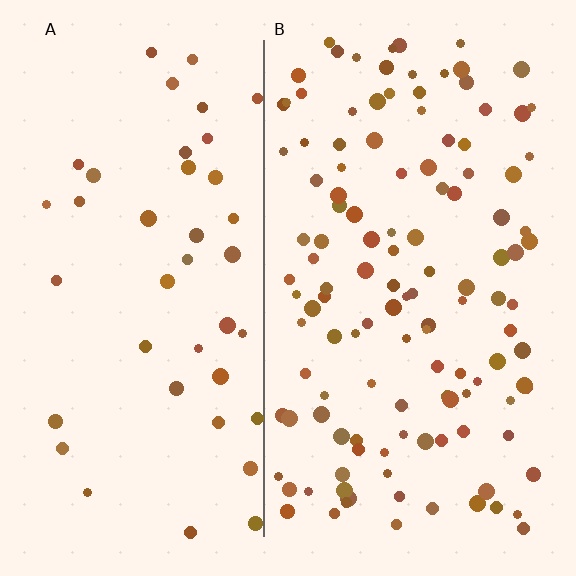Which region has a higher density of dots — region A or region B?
B (the right).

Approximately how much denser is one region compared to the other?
Approximately 3.0× — region B over region A.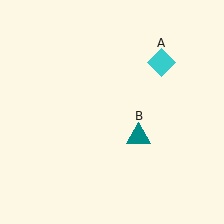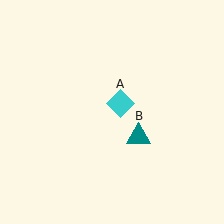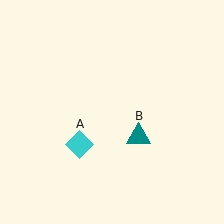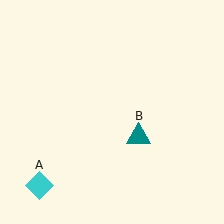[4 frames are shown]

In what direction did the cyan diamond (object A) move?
The cyan diamond (object A) moved down and to the left.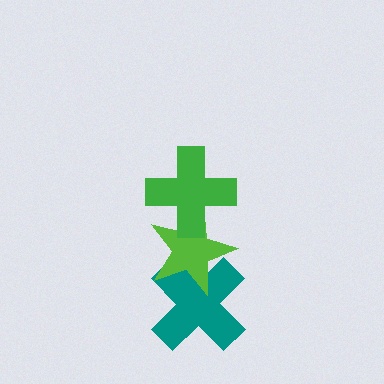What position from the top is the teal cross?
The teal cross is 3rd from the top.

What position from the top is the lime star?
The lime star is 2nd from the top.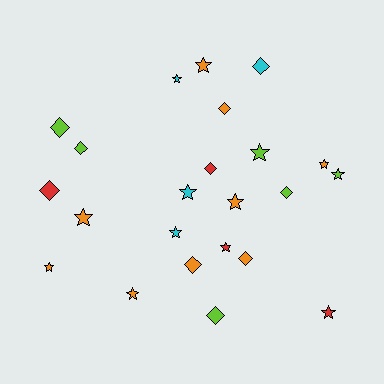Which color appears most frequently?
Orange, with 9 objects.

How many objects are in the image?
There are 23 objects.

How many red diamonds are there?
There are 2 red diamonds.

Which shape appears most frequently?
Star, with 13 objects.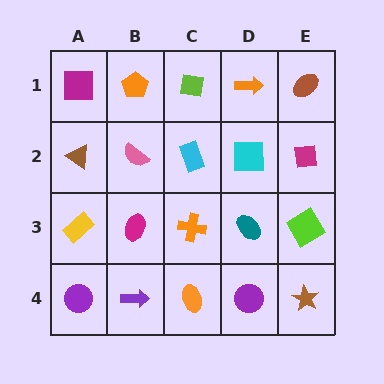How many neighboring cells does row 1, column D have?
3.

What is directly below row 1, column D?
A cyan square.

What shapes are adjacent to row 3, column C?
A cyan rectangle (row 2, column C), an orange ellipse (row 4, column C), a magenta ellipse (row 3, column B), a teal ellipse (row 3, column D).